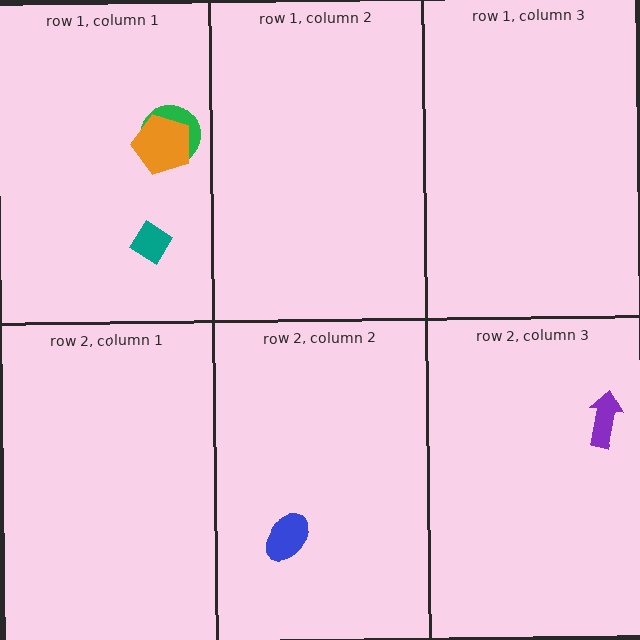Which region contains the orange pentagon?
The row 1, column 1 region.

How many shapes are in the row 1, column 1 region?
3.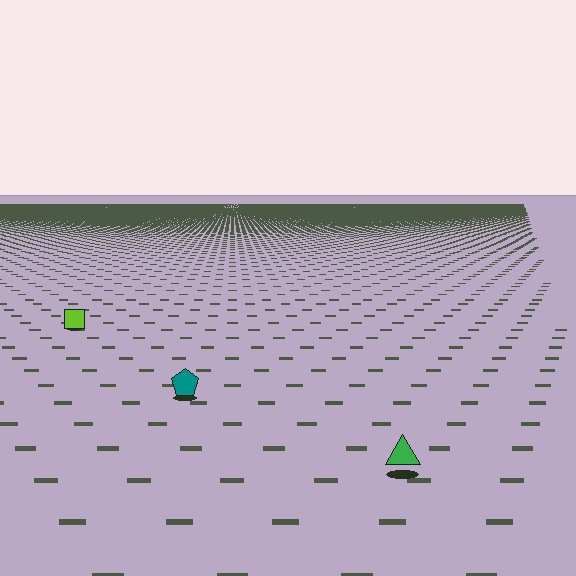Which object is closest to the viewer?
The green triangle is closest. The texture marks near it are larger and more spread out.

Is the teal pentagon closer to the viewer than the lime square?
Yes. The teal pentagon is closer — you can tell from the texture gradient: the ground texture is coarser near it.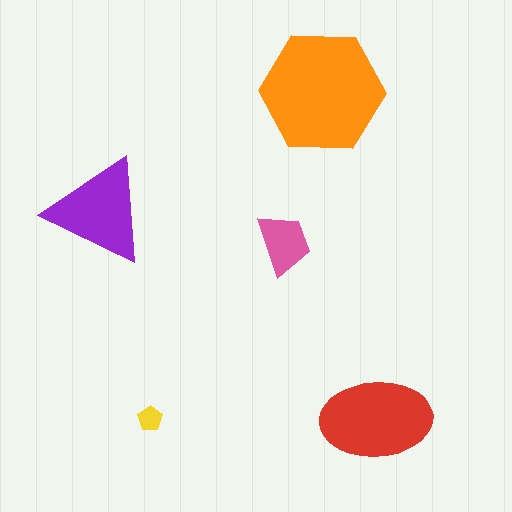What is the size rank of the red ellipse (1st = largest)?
2nd.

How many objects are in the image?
There are 5 objects in the image.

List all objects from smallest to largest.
The yellow pentagon, the pink trapezoid, the purple triangle, the red ellipse, the orange hexagon.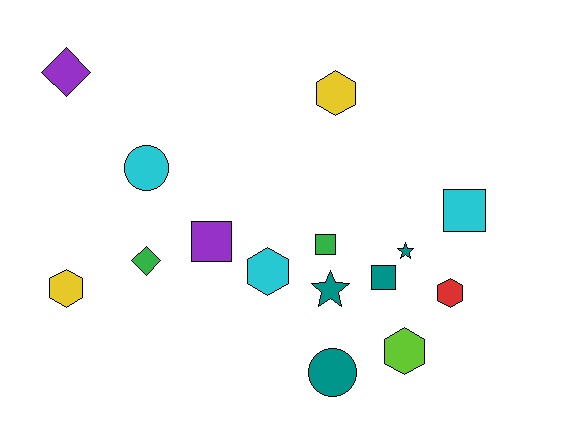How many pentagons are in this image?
There are no pentagons.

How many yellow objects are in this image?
There are 2 yellow objects.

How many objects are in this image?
There are 15 objects.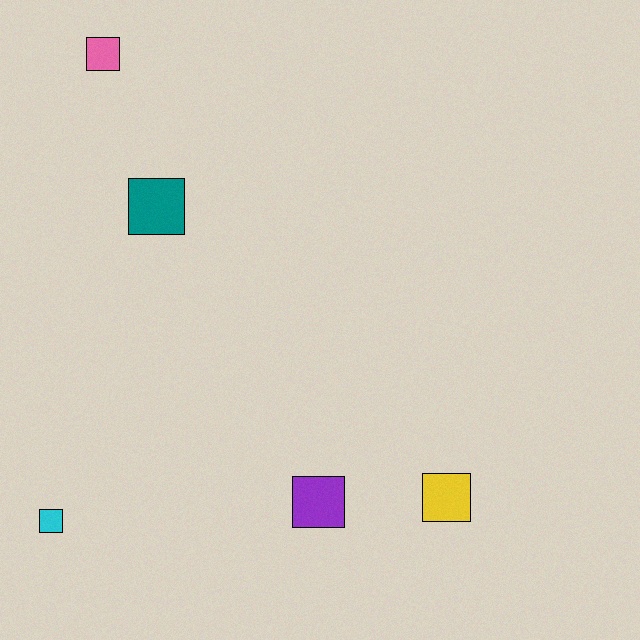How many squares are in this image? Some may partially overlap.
There are 5 squares.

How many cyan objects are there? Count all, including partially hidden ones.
There is 1 cyan object.